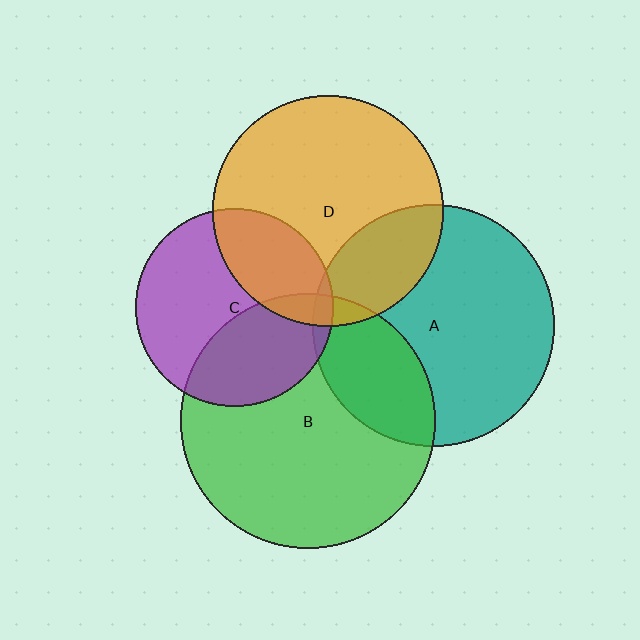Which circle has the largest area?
Circle B (green).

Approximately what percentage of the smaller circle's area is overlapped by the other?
Approximately 25%.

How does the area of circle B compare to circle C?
Approximately 1.7 times.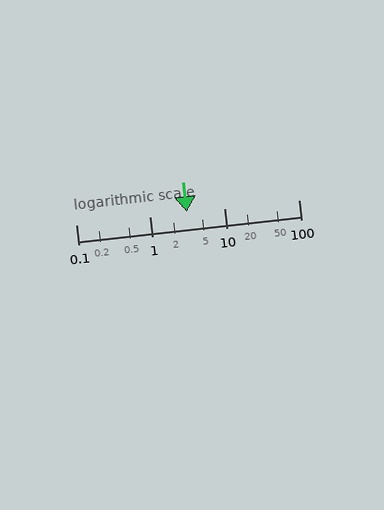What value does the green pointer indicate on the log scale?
The pointer indicates approximately 3.1.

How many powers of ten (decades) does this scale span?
The scale spans 3 decades, from 0.1 to 100.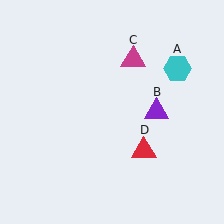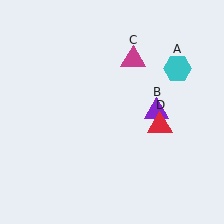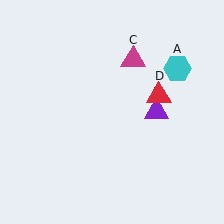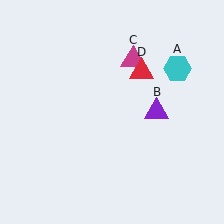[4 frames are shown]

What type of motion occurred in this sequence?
The red triangle (object D) rotated counterclockwise around the center of the scene.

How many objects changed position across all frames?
1 object changed position: red triangle (object D).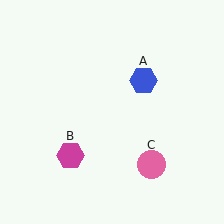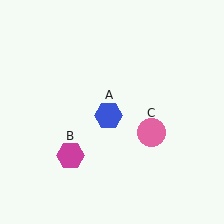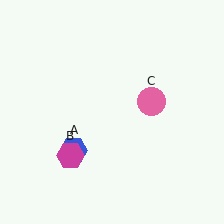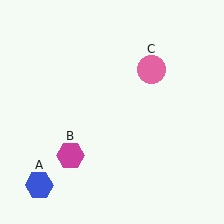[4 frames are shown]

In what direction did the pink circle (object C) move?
The pink circle (object C) moved up.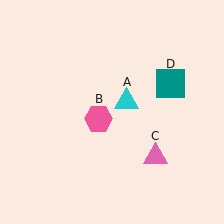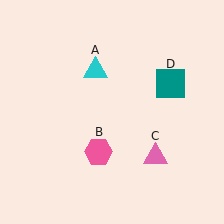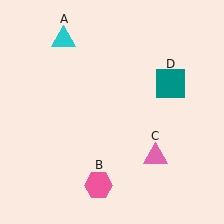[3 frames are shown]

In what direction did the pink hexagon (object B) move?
The pink hexagon (object B) moved down.